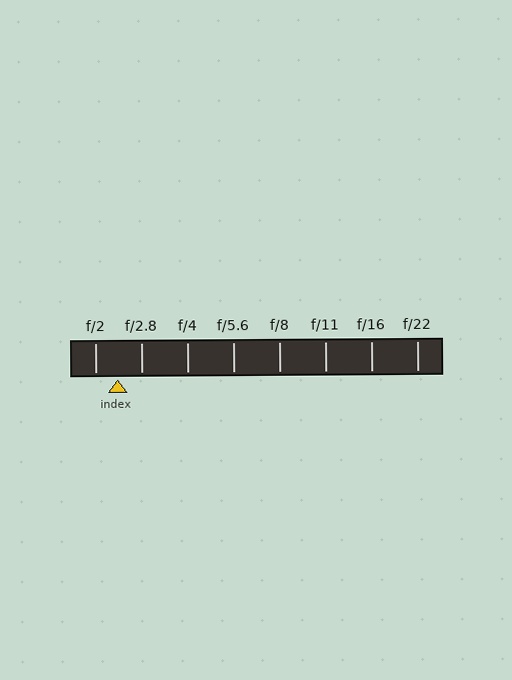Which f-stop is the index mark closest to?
The index mark is closest to f/2.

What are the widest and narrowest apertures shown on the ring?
The widest aperture shown is f/2 and the narrowest is f/22.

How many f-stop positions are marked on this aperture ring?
There are 8 f-stop positions marked.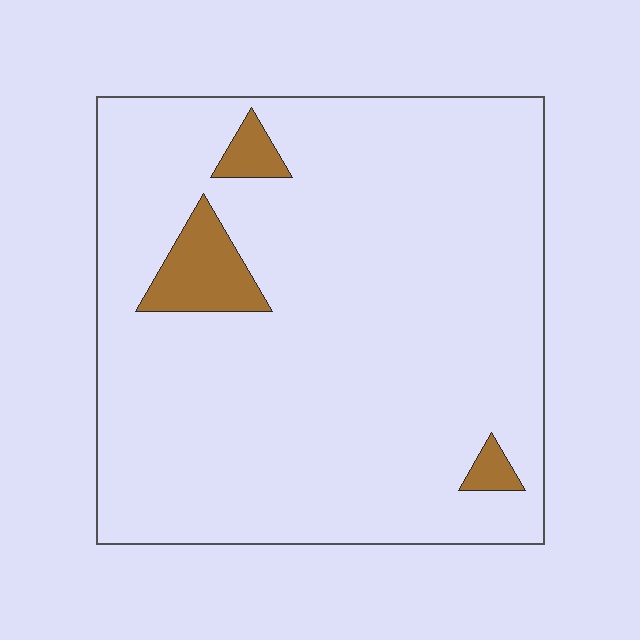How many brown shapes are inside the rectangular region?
3.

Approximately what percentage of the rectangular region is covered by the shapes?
Approximately 5%.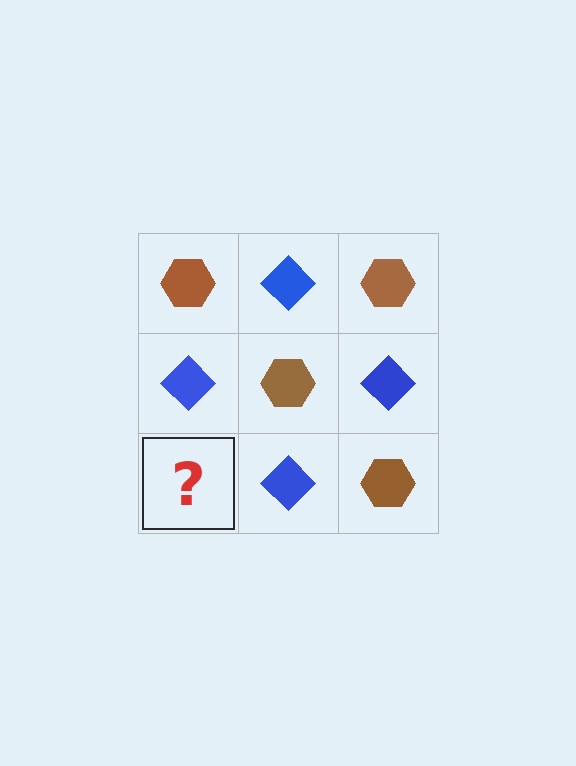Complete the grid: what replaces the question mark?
The question mark should be replaced with a brown hexagon.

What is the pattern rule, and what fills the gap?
The rule is that it alternates brown hexagon and blue diamond in a checkerboard pattern. The gap should be filled with a brown hexagon.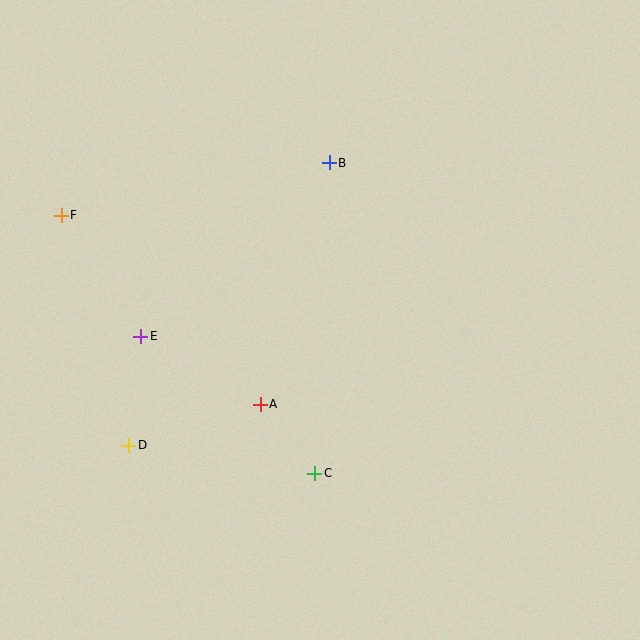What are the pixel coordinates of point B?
Point B is at (329, 163).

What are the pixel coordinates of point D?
Point D is at (129, 445).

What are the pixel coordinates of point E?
Point E is at (141, 337).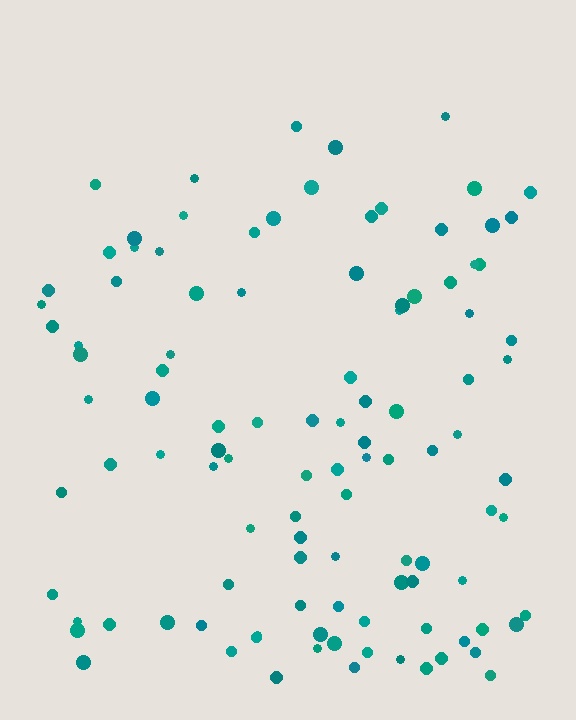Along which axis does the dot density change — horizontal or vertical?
Vertical.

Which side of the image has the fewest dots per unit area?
The top.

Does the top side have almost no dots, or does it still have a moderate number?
Still a moderate number, just noticeably fewer than the bottom.